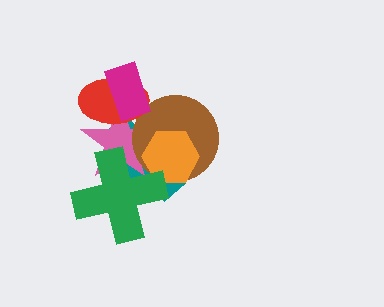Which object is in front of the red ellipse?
The magenta rectangle is in front of the red ellipse.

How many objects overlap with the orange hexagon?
4 objects overlap with the orange hexagon.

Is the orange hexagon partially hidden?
Yes, it is partially covered by another shape.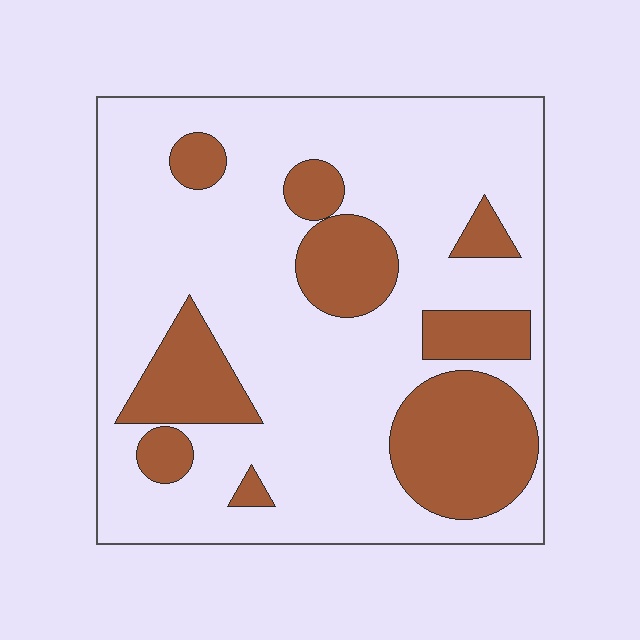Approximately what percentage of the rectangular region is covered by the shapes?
Approximately 25%.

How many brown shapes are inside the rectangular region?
9.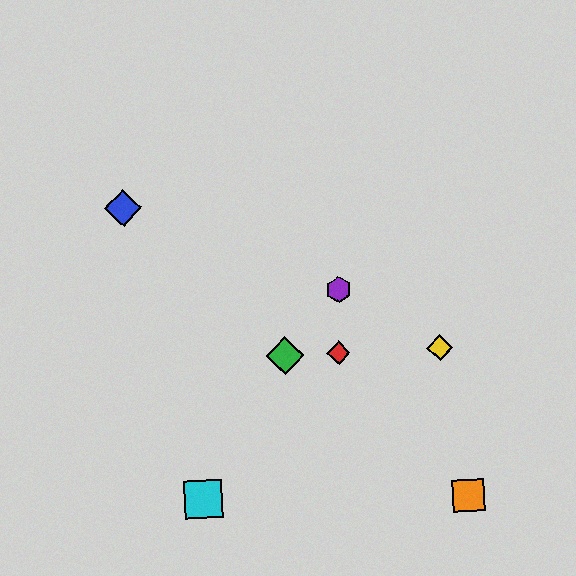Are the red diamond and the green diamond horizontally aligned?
Yes, both are at y≈353.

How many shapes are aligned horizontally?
3 shapes (the red diamond, the green diamond, the yellow diamond) are aligned horizontally.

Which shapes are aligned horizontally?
The red diamond, the green diamond, the yellow diamond are aligned horizontally.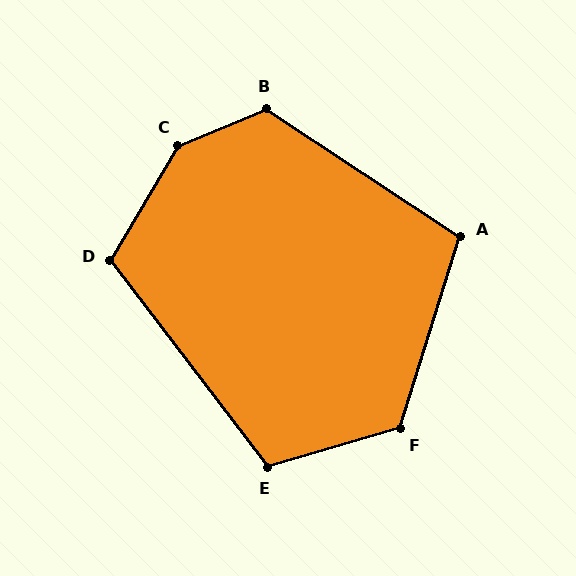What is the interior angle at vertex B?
Approximately 125 degrees (obtuse).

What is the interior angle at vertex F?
Approximately 123 degrees (obtuse).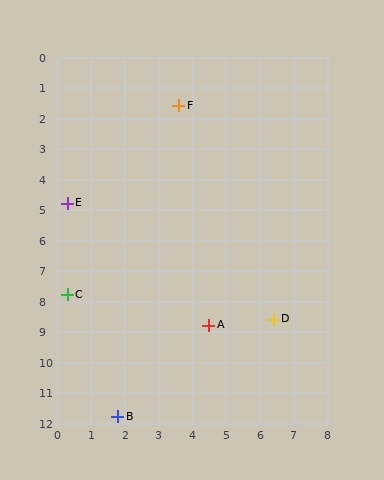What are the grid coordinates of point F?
Point F is at approximately (3.6, 1.6).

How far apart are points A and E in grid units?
Points A and E are about 5.8 grid units apart.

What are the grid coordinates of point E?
Point E is at approximately (0.3, 4.8).